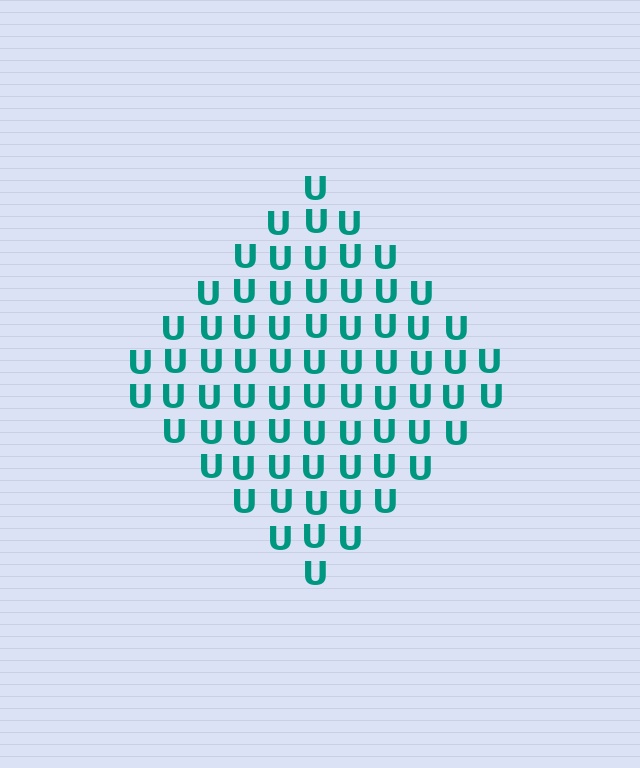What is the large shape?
The large shape is a diamond.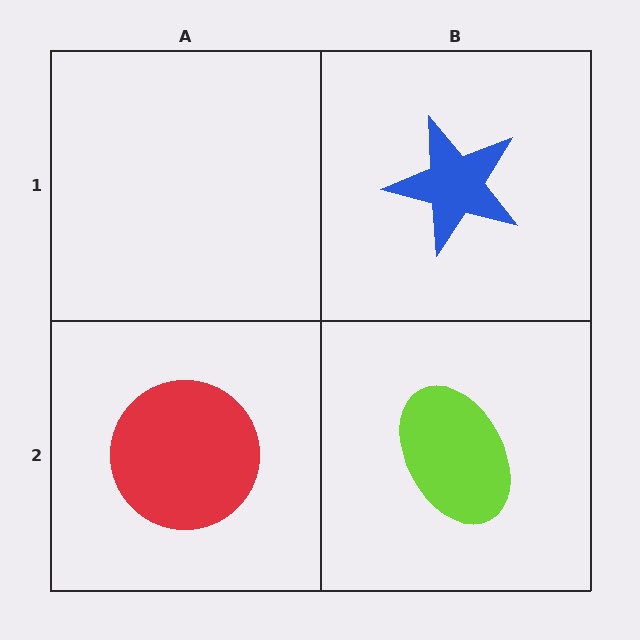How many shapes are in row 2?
2 shapes.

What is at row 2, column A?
A red circle.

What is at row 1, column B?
A blue star.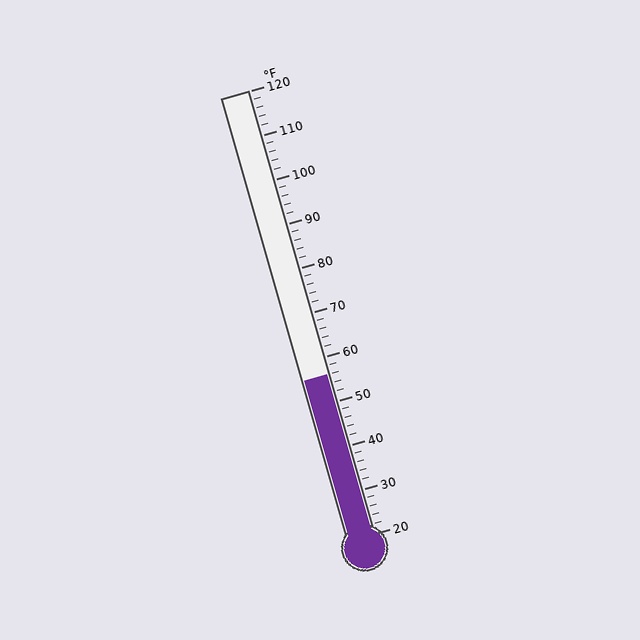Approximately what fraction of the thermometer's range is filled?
The thermometer is filled to approximately 35% of its range.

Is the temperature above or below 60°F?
The temperature is below 60°F.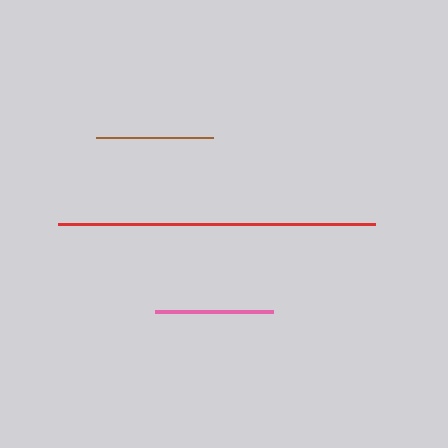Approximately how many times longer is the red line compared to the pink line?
The red line is approximately 2.7 times the length of the pink line.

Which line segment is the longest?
The red line is the longest at approximately 317 pixels.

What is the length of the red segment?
The red segment is approximately 317 pixels long.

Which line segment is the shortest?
The brown line is the shortest at approximately 117 pixels.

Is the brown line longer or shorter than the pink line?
The pink line is longer than the brown line.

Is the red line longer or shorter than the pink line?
The red line is longer than the pink line.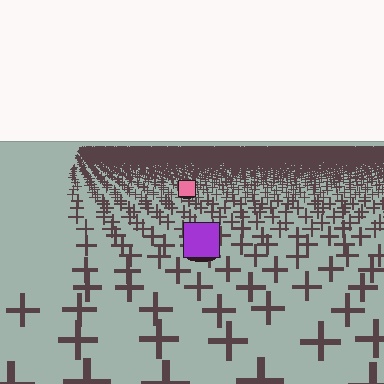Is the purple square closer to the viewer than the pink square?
Yes. The purple square is closer — you can tell from the texture gradient: the ground texture is coarser near it.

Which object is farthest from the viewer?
The pink square is farthest from the viewer. It appears smaller and the ground texture around it is denser.